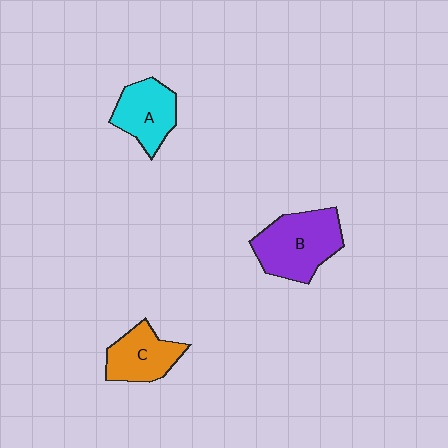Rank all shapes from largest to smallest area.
From largest to smallest: B (purple), A (cyan), C (orange).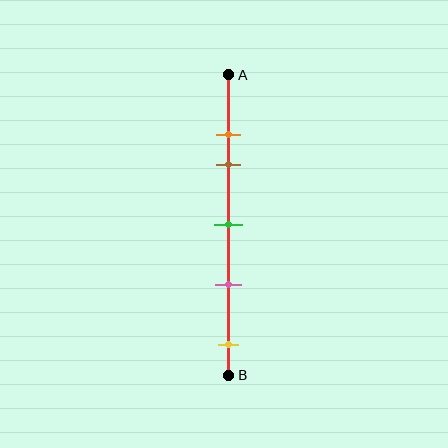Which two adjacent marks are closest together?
The orange and brown marks are the closest adjacent pair.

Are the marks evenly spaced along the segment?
No, the marks are not evenly spaced.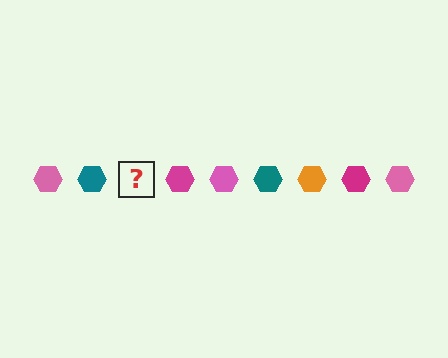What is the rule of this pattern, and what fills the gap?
The rule is that the pattern cycles through pink, teal, orange, magenta hexagons. The gap should be filled with an orange hexagon.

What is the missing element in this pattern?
The missing element is an orange hexagon.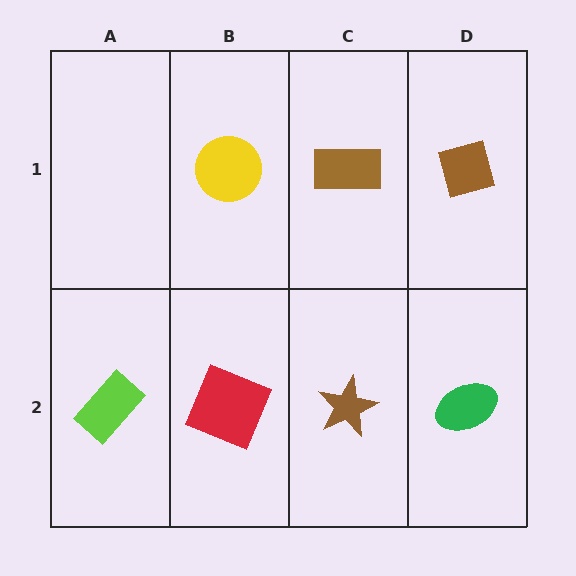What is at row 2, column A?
A lime rectangle.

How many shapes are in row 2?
4 shapes.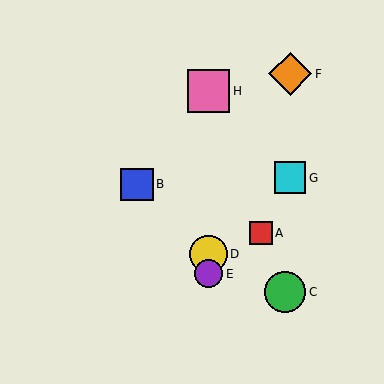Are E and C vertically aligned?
No, E is at x≈209 and C is at x≈285.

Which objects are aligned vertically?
Objects D, E, H are aligned vertically.